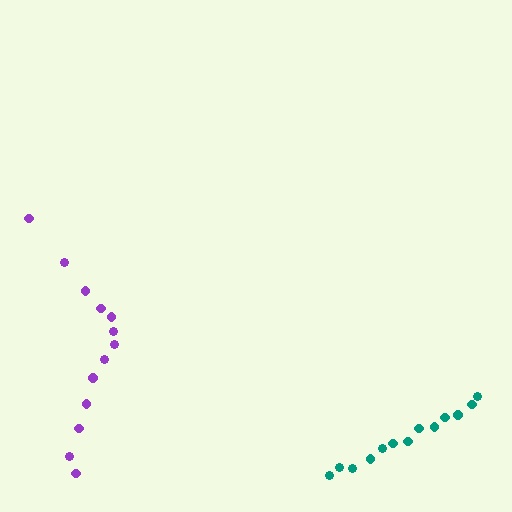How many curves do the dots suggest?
There are 2 distinct paths.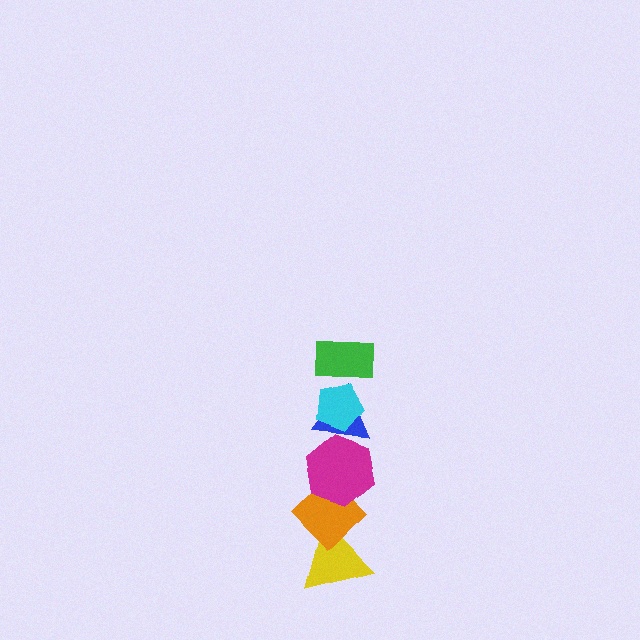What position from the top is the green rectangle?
The green rectangle is 1st from the top.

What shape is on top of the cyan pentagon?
The green rectangle is on top of the cyan pentagon.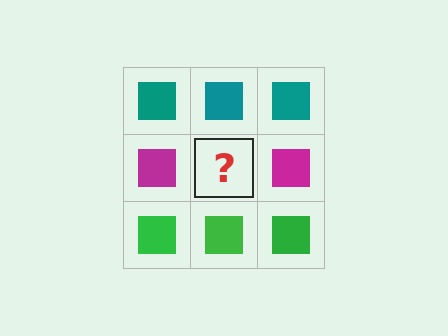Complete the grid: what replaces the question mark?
The question mark should be replaced with a magenta square.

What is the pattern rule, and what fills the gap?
The rule is that each row has a consistent color. The gap should be filled with a magenta square.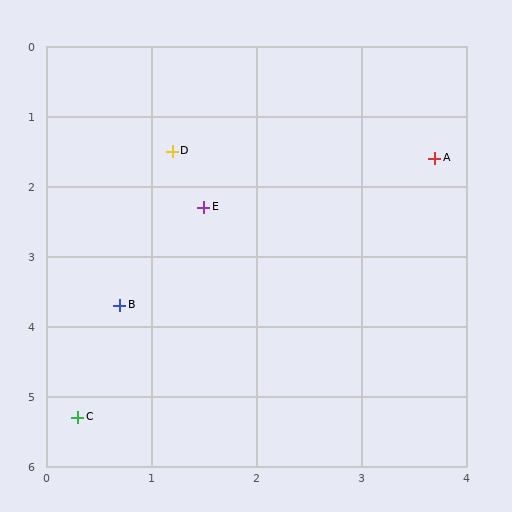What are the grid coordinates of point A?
Point A is at approximately (3.7, 1.6).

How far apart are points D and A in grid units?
Points D and A are about 2.5 grid units apart.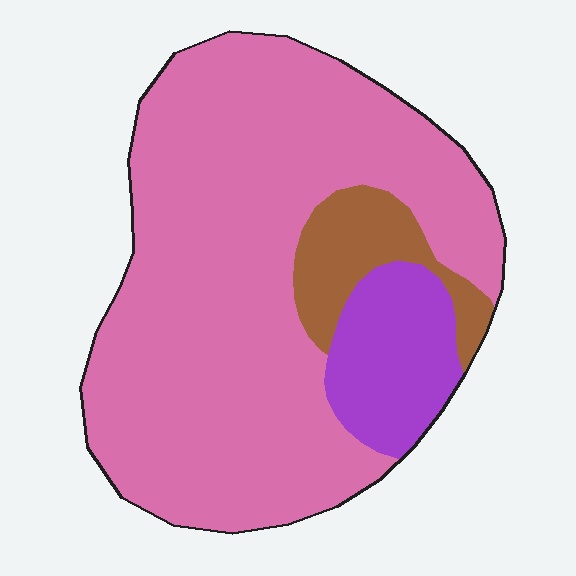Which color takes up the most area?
Pink, at roughly 75%.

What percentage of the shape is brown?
Brown covers about 10% of the shape.